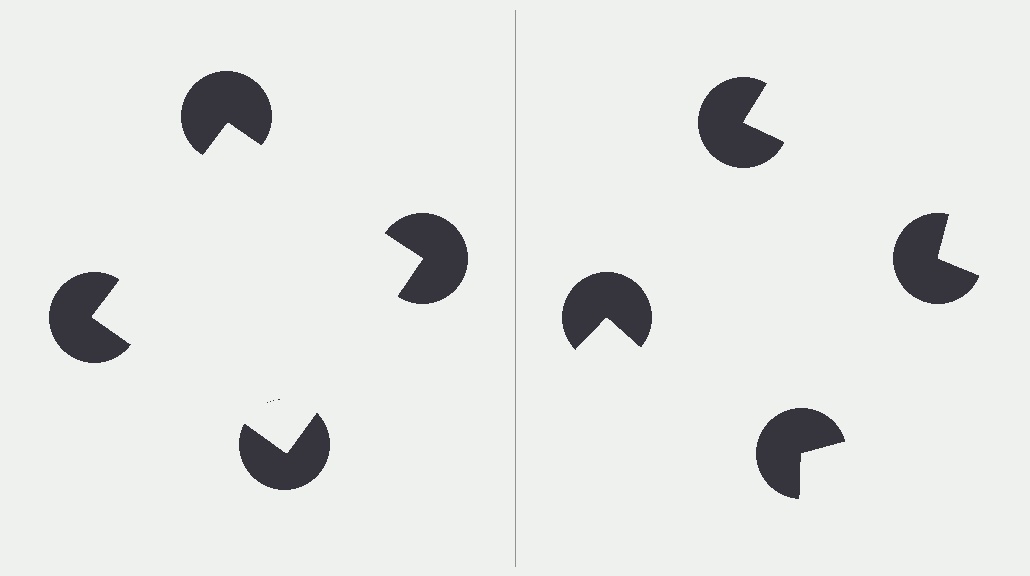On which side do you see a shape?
An illusory square appears on the left side. On the right side the wedge cuts are rotated, so no coherent shape forms.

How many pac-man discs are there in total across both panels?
8 — 4 on each side.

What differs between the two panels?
The pac-man discs are positioned identically on both sides; only the wedge orientations differ. On the left they align to a square; on the right they are misaligned.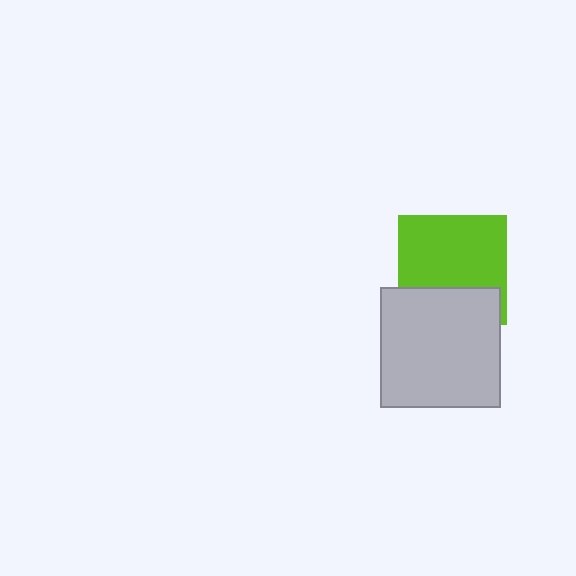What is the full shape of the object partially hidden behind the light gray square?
The partially hidden object is a lime square.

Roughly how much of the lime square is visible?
Most of it is visible (roughly 67%).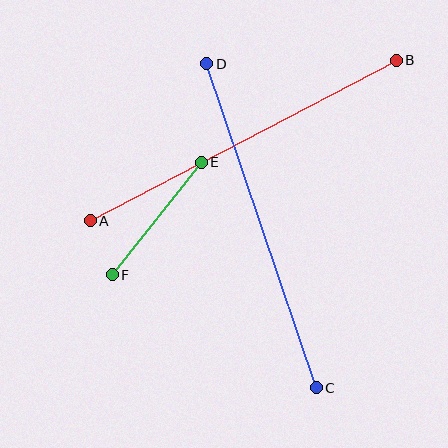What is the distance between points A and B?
The distance is approximately 345 pixels.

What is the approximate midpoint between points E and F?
The midpoint is at approximately (157, 218) pixels.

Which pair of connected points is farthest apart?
Points A and B are farthest apart.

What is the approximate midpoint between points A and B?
The midpoint is at approximately (243, 141) pixels.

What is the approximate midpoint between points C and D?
The midpoint is at approximately (261, 226) pixels.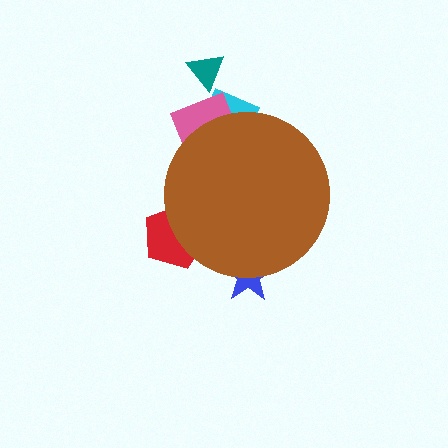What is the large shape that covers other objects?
A brown circle.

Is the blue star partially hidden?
Yes, the blue star is partially hidden behind the brown circle.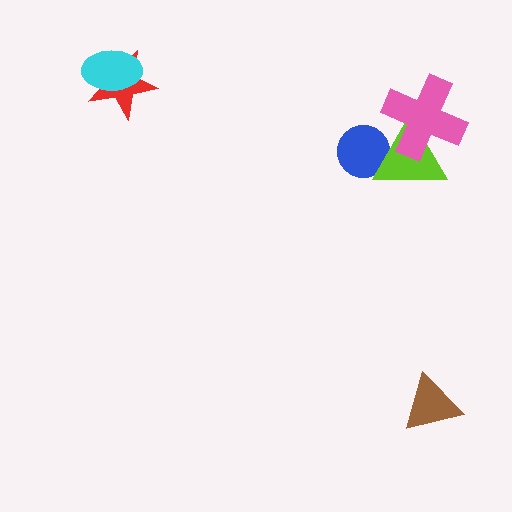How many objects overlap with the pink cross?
1 object overlaps with the pink cross.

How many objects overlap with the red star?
1 object overlaps with the red star.